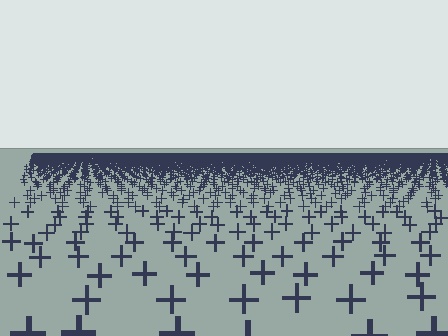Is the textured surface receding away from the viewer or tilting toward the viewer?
The surface is receding away from the viewer. Texture elements get smaller and denser toward the top.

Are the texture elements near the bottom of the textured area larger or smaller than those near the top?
Larger. Near the bottom, elements are closer to the viewer and appear at a bigger on-screen size.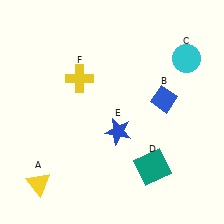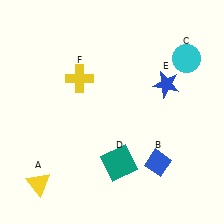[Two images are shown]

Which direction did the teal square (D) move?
The teal square (D) moved left.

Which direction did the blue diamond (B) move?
The blue diamond (B) moved down.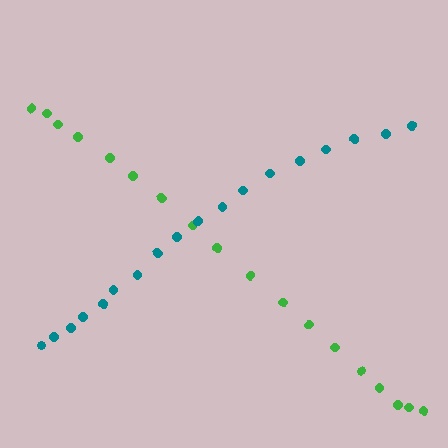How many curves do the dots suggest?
There are 2 distinct paths.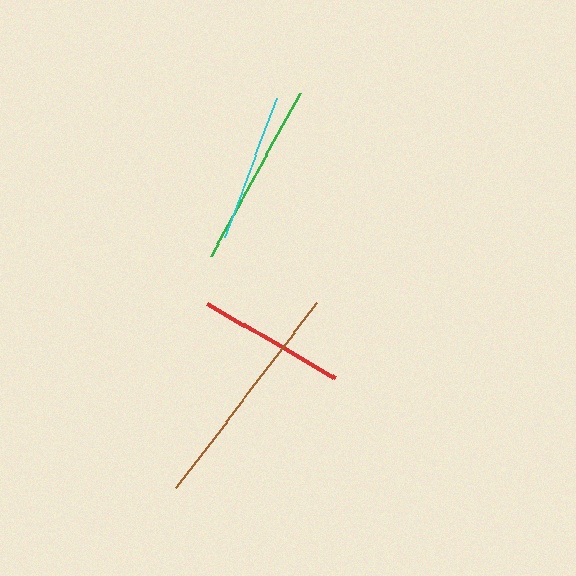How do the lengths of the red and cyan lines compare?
The red and cyan lines are approximately the same length.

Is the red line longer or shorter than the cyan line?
The red line is longer than the cyan line.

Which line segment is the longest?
The brown line is the longest at approximately 233 pixels.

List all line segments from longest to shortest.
From longest to shortest: brown, green, red, cyan.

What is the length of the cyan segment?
The cyan segment is approximately 149 pixels long.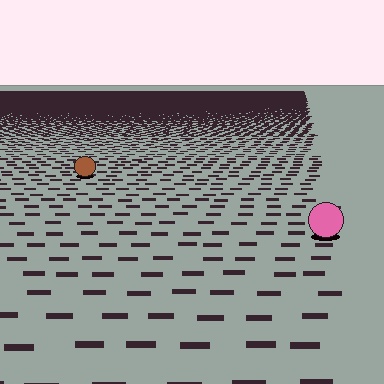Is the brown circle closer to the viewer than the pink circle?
No. The pink circle is closer — you can tell from the texture gradient: the ground texture is coarser near it.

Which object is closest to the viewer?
The pink circle is closest. The texture marks near it are larger and more spread out.